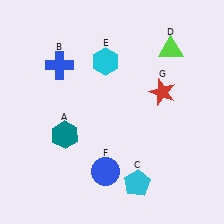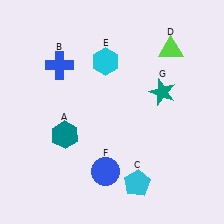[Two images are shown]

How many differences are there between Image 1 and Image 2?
There is 1 difference between the two images.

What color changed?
The star (G) changed from red in Image 1 to teal in Image 2.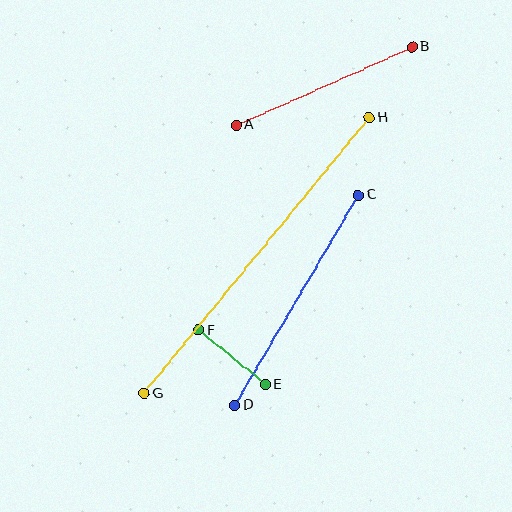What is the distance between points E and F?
The distance is approximately 86 pixels.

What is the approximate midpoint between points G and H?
The midpoint is at approximately (257, 255) pixels.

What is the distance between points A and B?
The distance is approximately 193 pixels.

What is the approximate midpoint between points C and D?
The midpoint is at approximately (297, 300) pixels.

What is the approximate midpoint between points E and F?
The midpoint is at approximately (232, 357) pixels.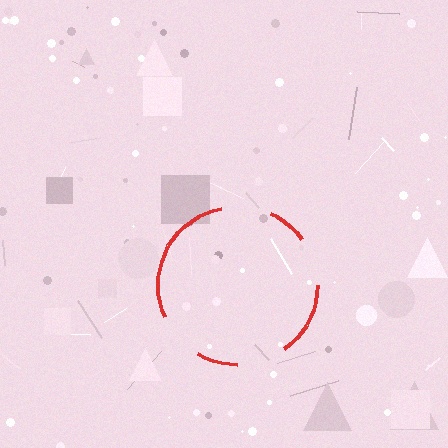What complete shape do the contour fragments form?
The contour fragments form a circle.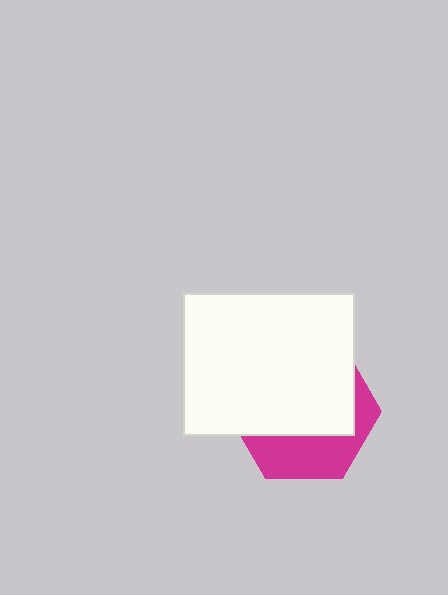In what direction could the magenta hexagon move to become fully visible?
The magenta hexagon could move down. That would shift it out from behind the white rectangle entirely.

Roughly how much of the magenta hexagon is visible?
A small part of it is visible (roughly 35%).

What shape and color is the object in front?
The object in front is a white rectangle.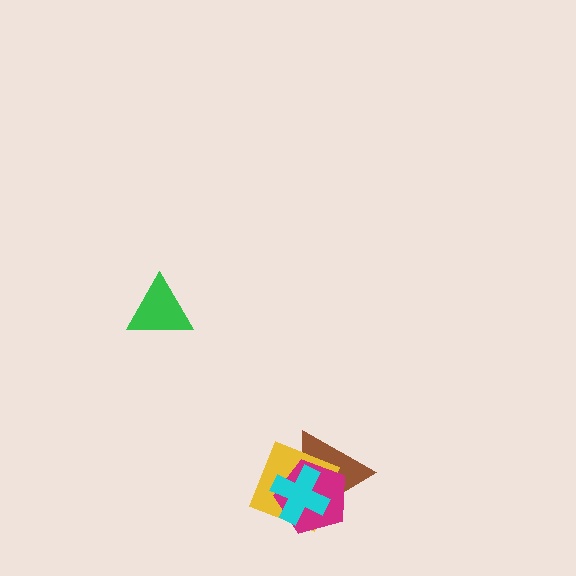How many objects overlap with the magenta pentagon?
3 objects overlap with the magenta pentagon.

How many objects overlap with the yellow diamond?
3 objects overlap with the yellow diamond.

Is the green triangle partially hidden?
No, no other shape covers it.